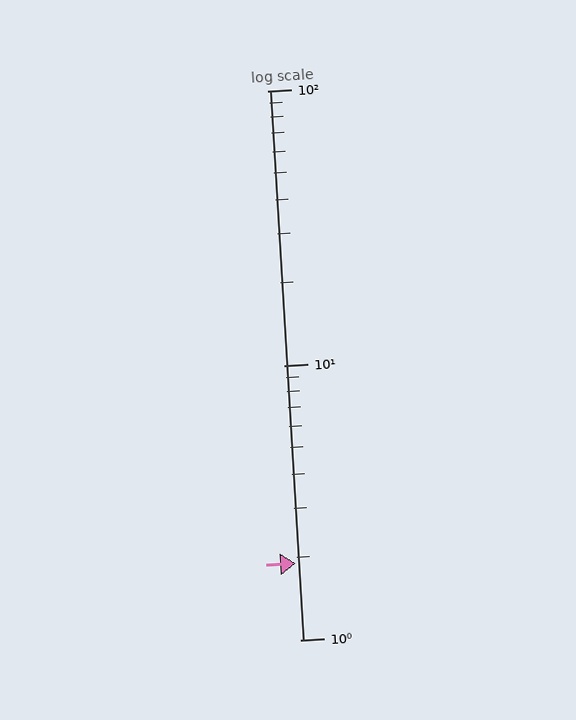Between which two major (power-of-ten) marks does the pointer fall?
The pointer is between 1 and 10.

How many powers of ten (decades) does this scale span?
The scale spans 2 decades, from 1 to 100.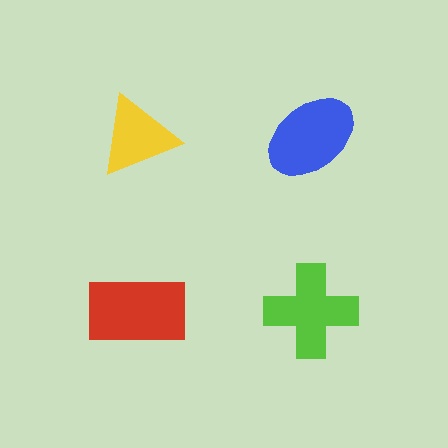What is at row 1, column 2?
A blue ellipse.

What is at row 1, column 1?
A yellow triangle.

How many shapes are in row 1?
2 shapes.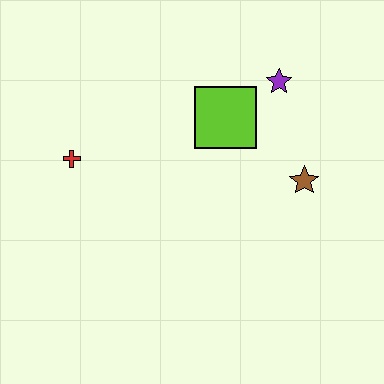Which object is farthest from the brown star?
The red cross is farthest from the brown star.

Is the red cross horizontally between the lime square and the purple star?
No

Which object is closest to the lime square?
The purple star is closest to the lime square.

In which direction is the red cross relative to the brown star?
The red cross is to the left of the brown star.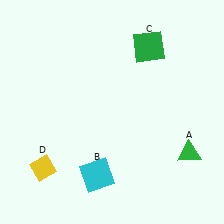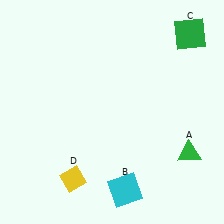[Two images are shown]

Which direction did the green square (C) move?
The green square (C) moved right.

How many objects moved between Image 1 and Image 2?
3 objects moved between the two images.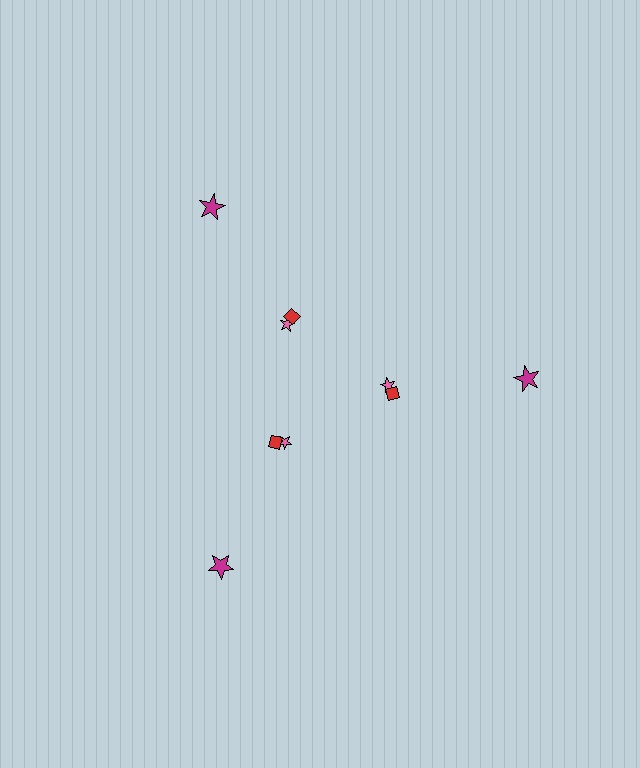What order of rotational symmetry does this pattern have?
This pattern has 3-fold rotational symmetry.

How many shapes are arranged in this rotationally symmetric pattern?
There are 9 shapes, arranged in 3 groups of 3.